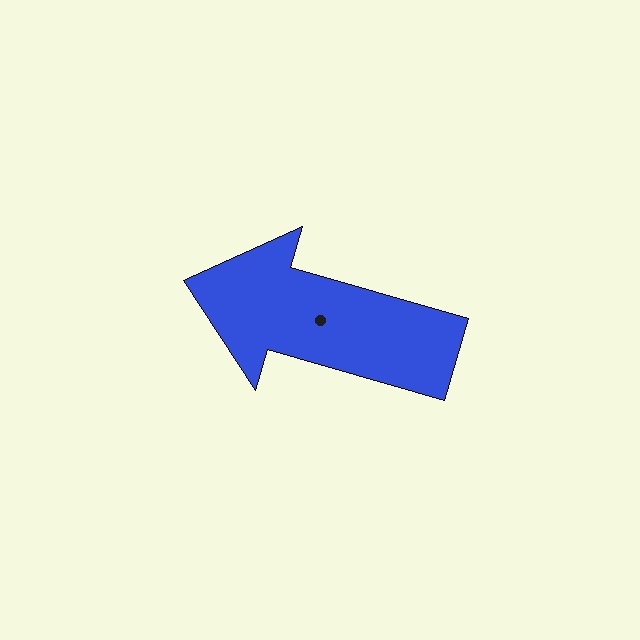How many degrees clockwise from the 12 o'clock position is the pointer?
Approximately 286 degrees.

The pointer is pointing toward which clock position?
Roughly 10 o'clock.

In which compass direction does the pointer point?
West.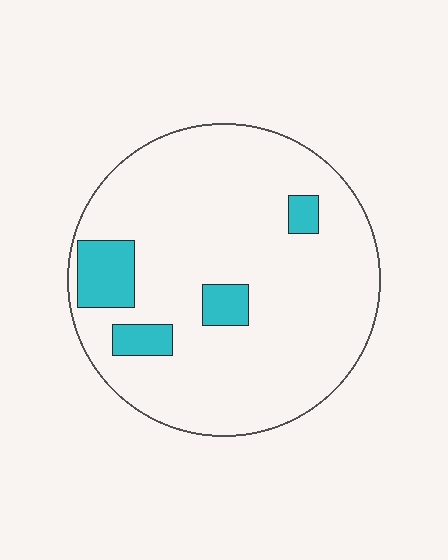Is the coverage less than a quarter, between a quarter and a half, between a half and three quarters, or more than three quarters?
Less than a quarter.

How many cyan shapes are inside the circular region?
4.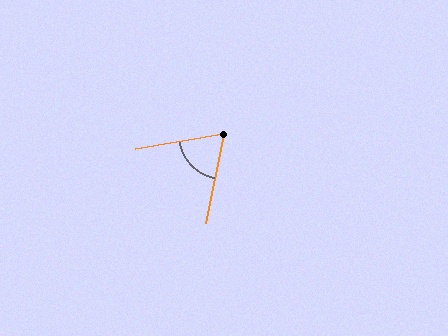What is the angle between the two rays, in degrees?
Approximately 69 degrees.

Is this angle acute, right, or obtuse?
It is acute.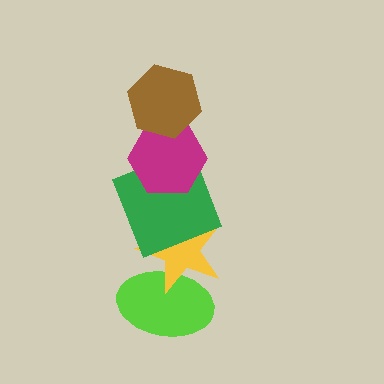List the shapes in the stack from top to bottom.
From top to bottom: the brown hexagon, the magenta hexagon, the green square, the yellow star, the lime ellipse.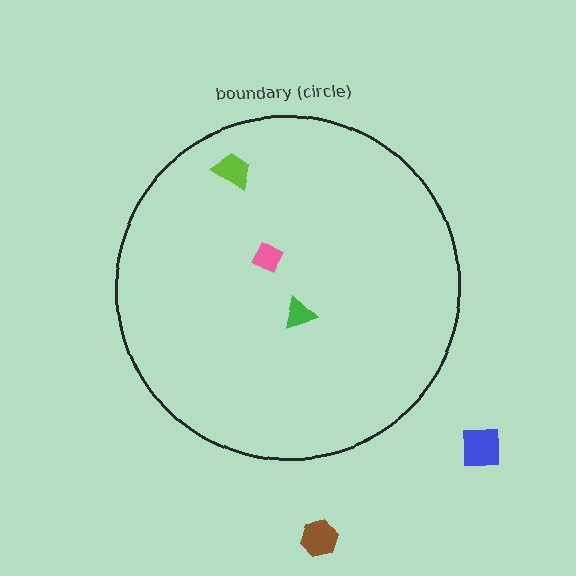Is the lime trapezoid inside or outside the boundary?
Inside.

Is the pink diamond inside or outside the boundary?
Inside.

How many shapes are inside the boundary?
3 inside, 2 outside.